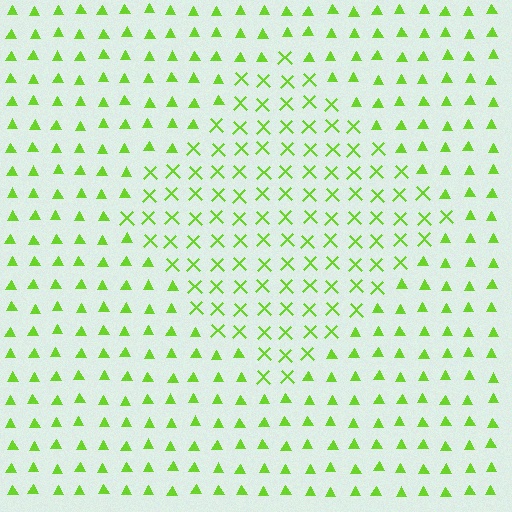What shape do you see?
I see a diamond.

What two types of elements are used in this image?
The image uses X marks inside the diamond region and triangles outside it.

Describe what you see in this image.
The image is filled with small lime elements arranged in a uniform grid. A diamond-shaped region contains X marks, while the surrounding area contains triangles. The boundary is defined purely by the change in element shape.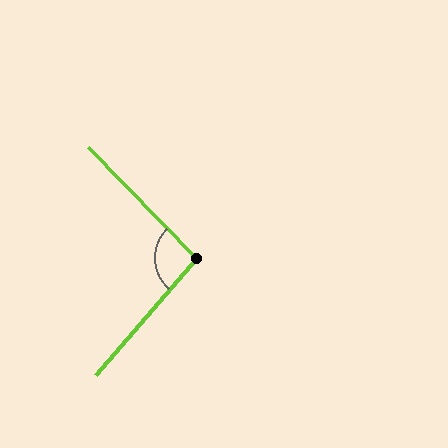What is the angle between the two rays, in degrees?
Approximately 95 degrees.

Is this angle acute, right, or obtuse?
It is obtuse.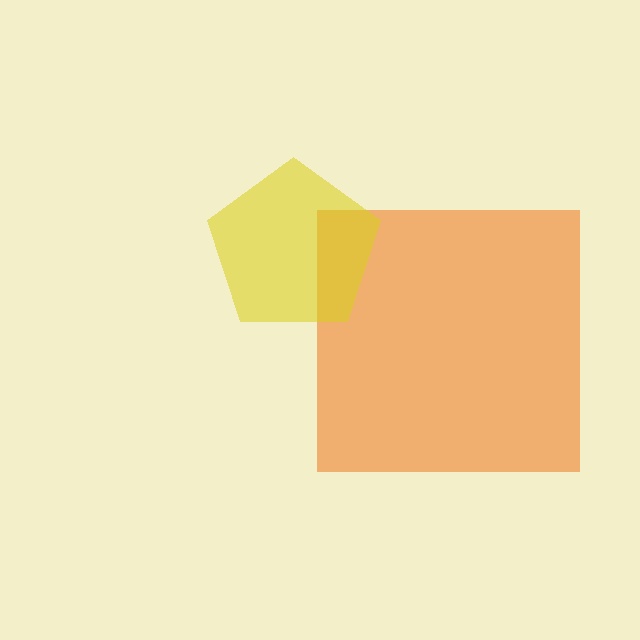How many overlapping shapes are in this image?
There are 2 overlapping shapes in the image.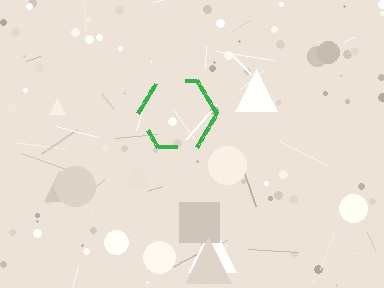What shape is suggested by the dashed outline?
The dashed outline suggests a hexagon.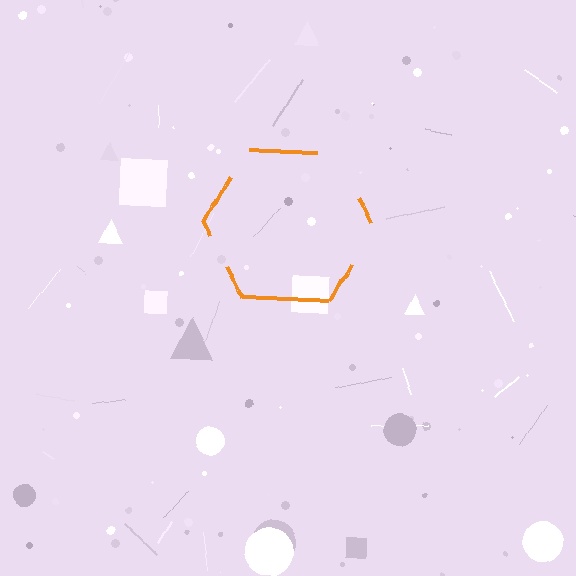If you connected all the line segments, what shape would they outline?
They would outline a hexagon.